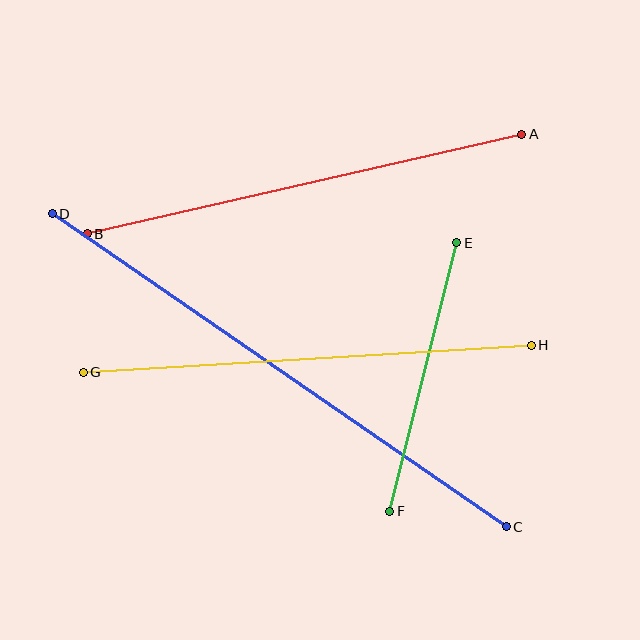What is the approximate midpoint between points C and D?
The midpoint is at approximately (279, 370) pixels.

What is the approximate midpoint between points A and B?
The midpoint is at approximately (305, 184) pixels.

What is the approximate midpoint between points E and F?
The midpoint is at approximately (423, 377) pixels.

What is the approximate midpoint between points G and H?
The midpoint is at approximately (307, 359) pixels.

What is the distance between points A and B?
The distance is approximately 446 pixels.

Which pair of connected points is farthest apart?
Points C and D are farthest apart.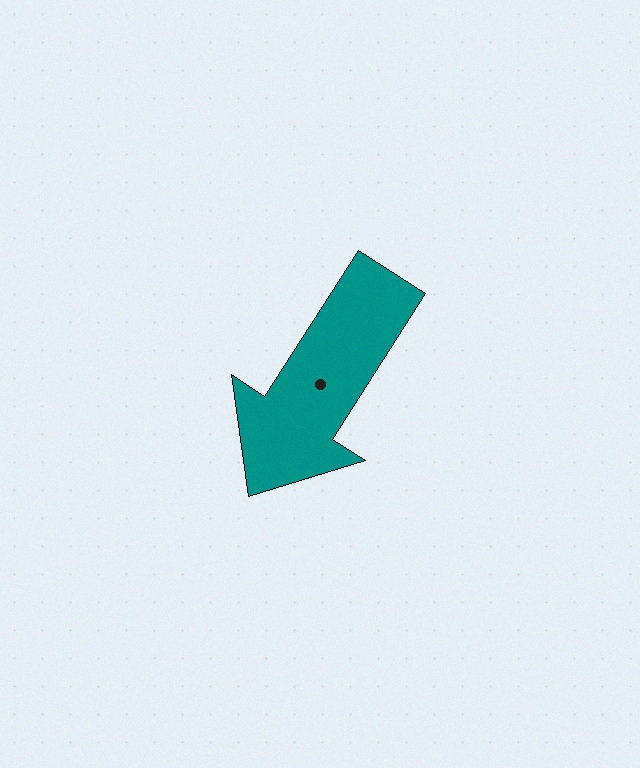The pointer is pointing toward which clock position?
Roughly 7 o'clock.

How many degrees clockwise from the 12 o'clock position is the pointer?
Approximately 213 degrees.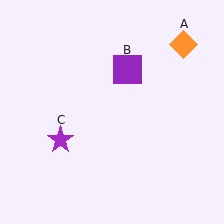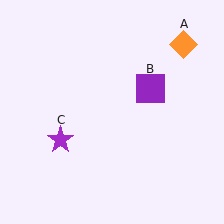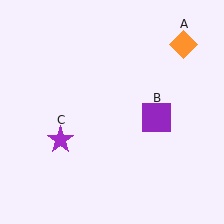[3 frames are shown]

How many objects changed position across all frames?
1 object changed position: purple square (object B).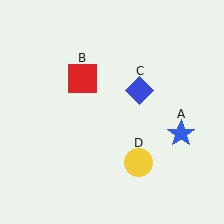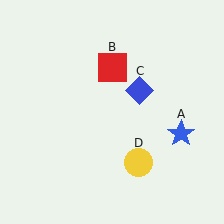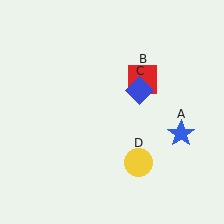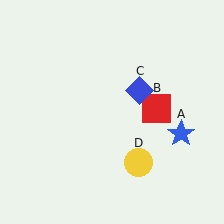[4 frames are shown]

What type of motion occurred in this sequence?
The red square (object B) rotated clockwise around the center of the scene.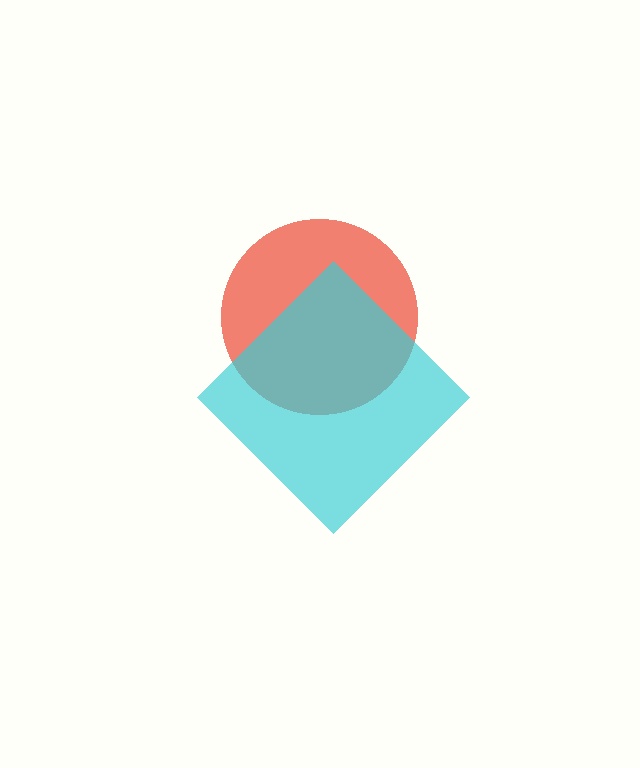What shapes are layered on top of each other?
The layered shapes are: a red circle, a cyan diamond.